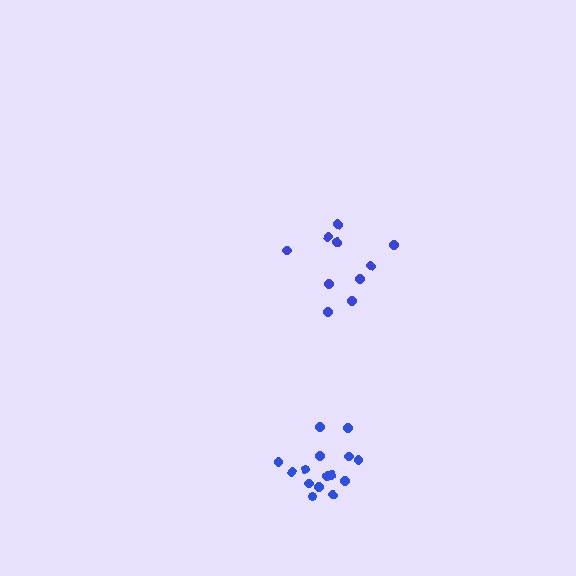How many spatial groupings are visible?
There are 2 spatial groupings.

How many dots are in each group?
Group 1: 10 dots, Group 2: 15 dots (25 total).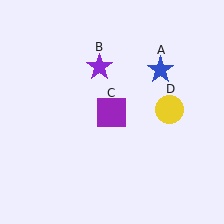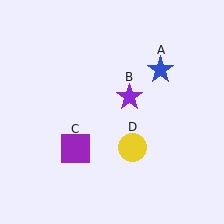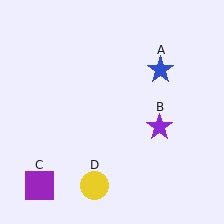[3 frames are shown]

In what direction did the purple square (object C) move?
The purple square (object C) moved down and to the left.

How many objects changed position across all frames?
3 objects changed position: purple star (object B), purple square (object C), yellow circle (object D).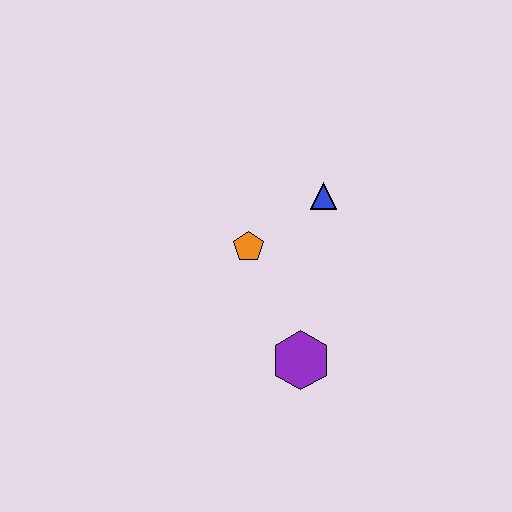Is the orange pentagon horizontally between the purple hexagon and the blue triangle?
No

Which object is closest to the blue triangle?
The orange pentagon is closest to the blue triangle.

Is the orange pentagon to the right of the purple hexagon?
No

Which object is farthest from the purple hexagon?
The blue triangle is farthest from the purple hexagon.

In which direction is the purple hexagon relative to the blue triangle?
The purple hexagon is below the blue triangle.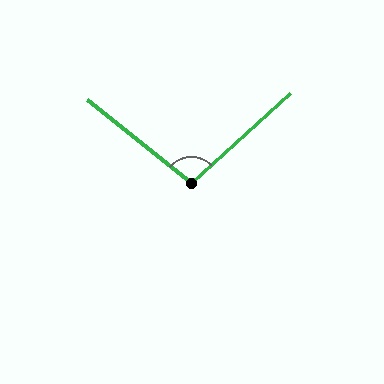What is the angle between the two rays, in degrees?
Approximately 99 degrees.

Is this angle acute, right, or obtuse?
It is obtuse.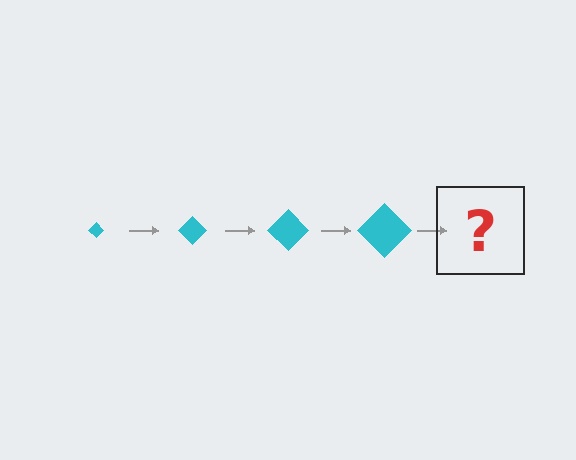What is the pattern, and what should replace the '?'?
The pattern is that the diamond gets progressively larger each step. The '?' should be a cyan diamond, larger than the previous one.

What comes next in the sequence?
The next element should be a cyan diamond, larger than the previous one.